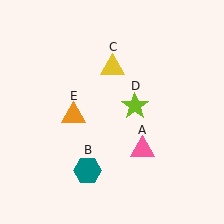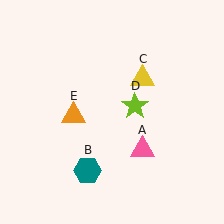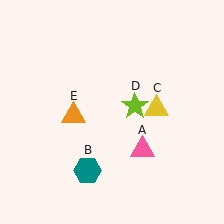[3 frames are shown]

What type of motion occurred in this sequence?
The yellow triangle (object C) rotated clockwise around the center of the scene.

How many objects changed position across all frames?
1 object changed position: yellow triangle (object C).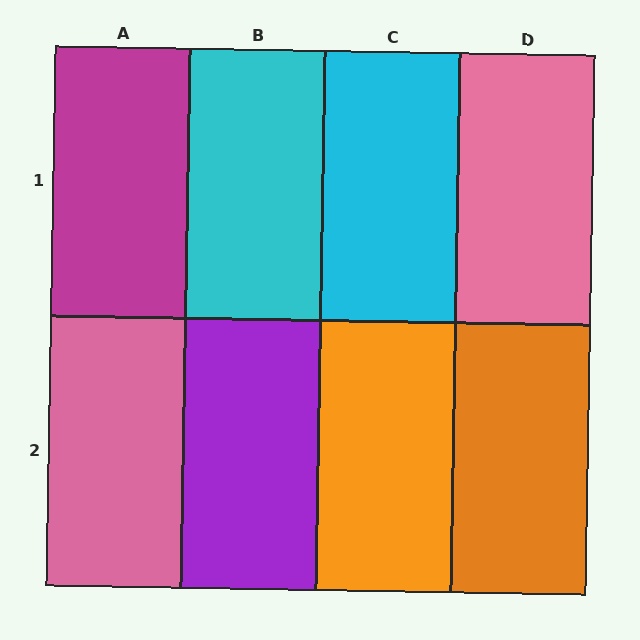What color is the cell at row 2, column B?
Purple.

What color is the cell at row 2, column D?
Orange.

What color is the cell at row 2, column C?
Orange.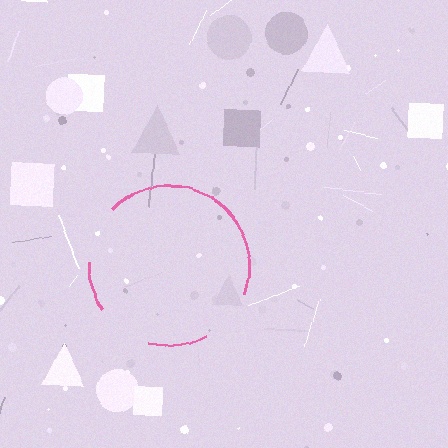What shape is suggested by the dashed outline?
The dashed outline suggests a circle.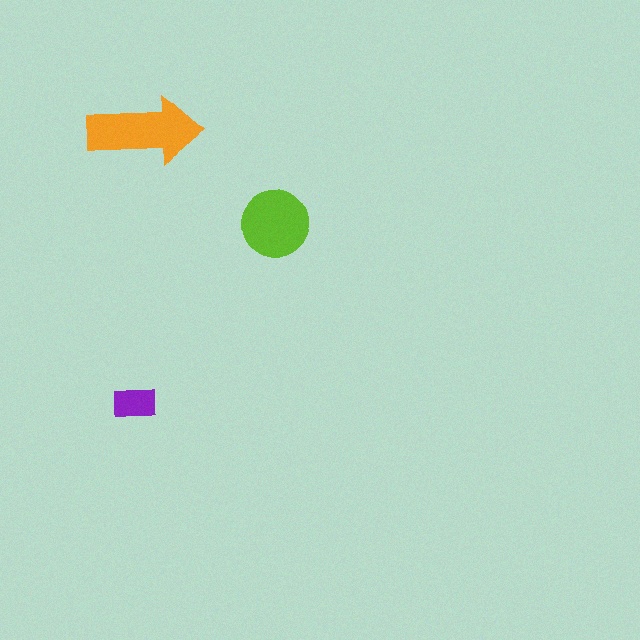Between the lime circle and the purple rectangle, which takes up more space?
The lime circle.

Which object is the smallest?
The purple rectangle.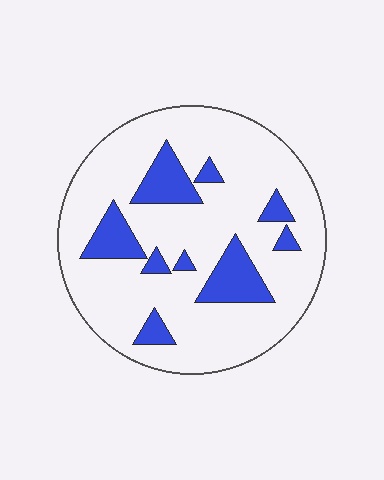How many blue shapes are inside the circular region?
9.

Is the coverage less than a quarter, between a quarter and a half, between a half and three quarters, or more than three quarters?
Less than a quarter.